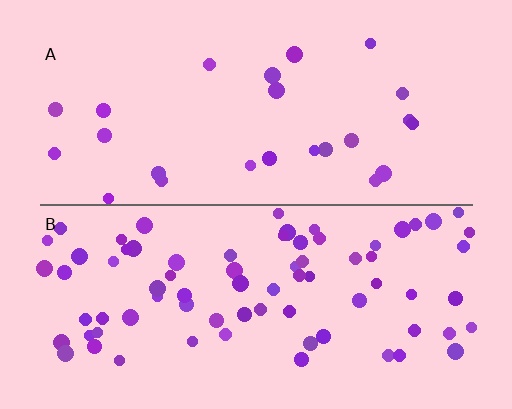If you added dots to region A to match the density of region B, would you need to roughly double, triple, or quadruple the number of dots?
Approximately triple.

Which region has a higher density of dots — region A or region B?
B (the bottom).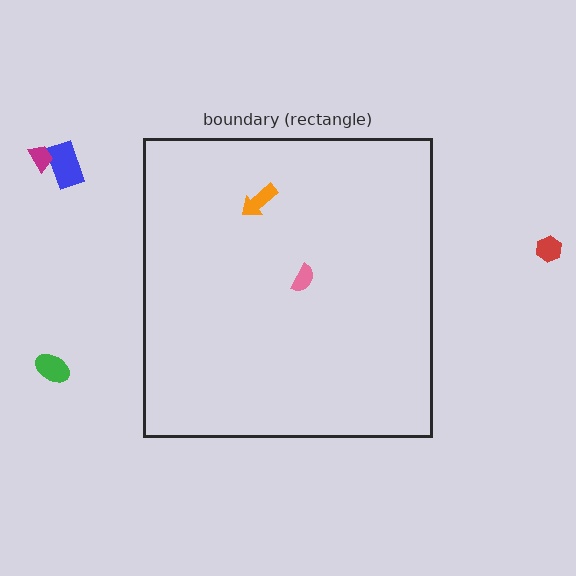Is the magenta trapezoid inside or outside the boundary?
Outside.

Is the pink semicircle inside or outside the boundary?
Inside.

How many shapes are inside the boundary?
2 inside, 4 outside.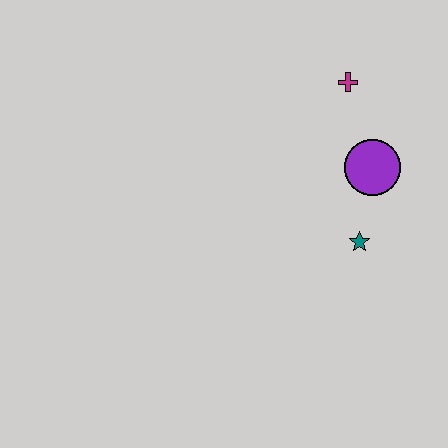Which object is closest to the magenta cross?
The purple circle is closest to the magenta cross.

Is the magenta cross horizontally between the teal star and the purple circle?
No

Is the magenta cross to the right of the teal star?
No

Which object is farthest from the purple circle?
The magenta cross is farthest from the purple circle.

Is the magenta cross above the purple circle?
Yes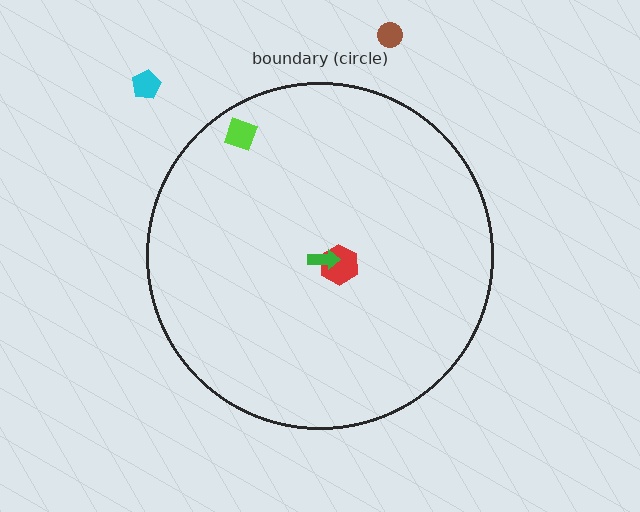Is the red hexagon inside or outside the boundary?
Inside.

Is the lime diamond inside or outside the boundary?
Inside.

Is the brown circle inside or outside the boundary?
Outside.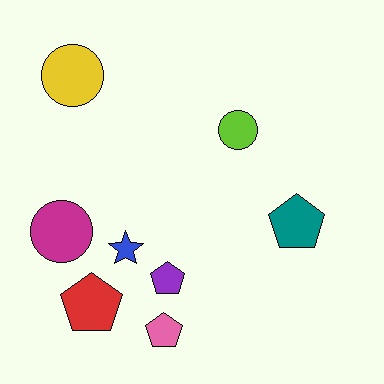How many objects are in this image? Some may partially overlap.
There are 8 objects.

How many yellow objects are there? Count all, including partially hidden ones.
There is 1 yellow object.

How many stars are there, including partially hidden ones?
There is 1 star.